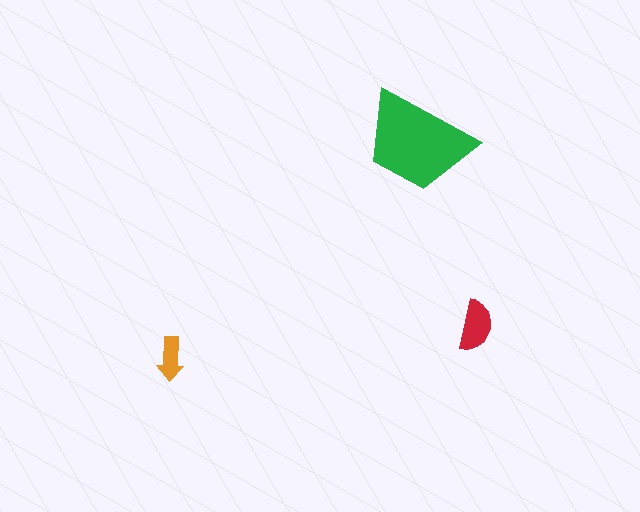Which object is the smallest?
The orange arrow.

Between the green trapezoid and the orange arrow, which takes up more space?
The green trapezoid.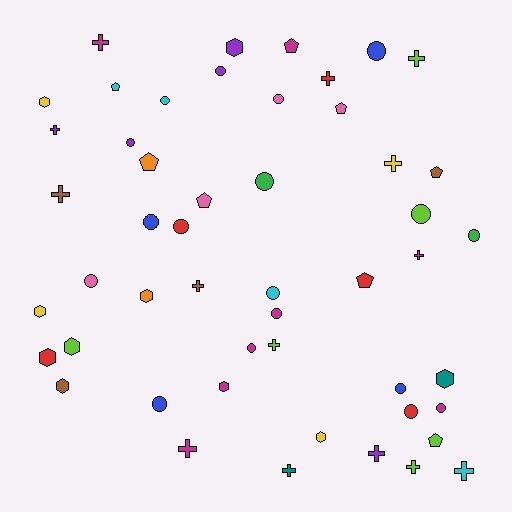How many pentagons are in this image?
There are 8 pentagons.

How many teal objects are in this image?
There are 2 teal objects.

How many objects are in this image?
There are 50 objects.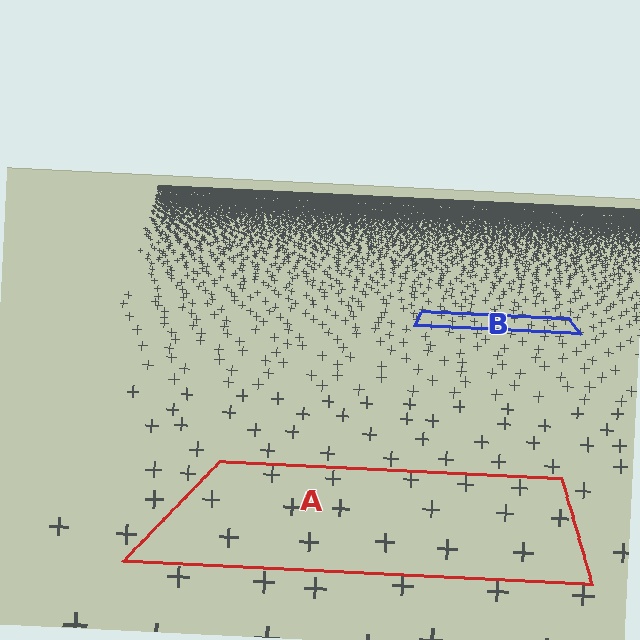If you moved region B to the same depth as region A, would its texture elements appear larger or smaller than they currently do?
They would appear larger. At a closer depth, the same texture elements are projected at a bigger on-screen size.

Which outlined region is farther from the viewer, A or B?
Region B is farther from the viewer — the texture elements inside it appear smaller and more densely packed.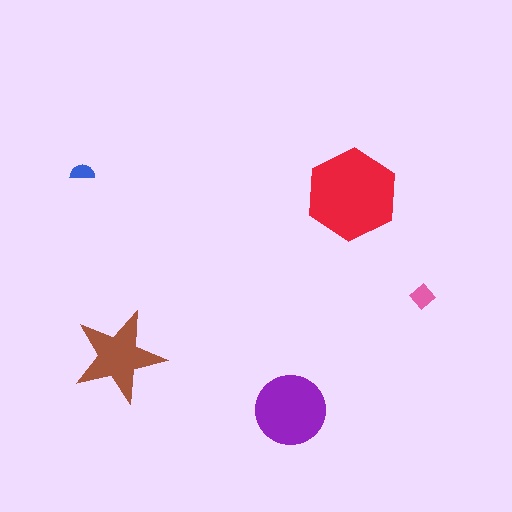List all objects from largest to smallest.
The red hexagon, the purple circle, the brown star, the pink diamond, the blue semicircle.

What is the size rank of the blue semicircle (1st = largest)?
5th.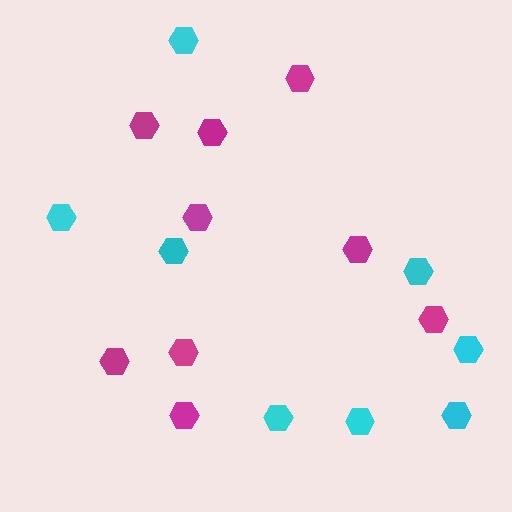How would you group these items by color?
There are 2 groups: one group of magenta hexagons (9) and one group of cyan hexagons (8).